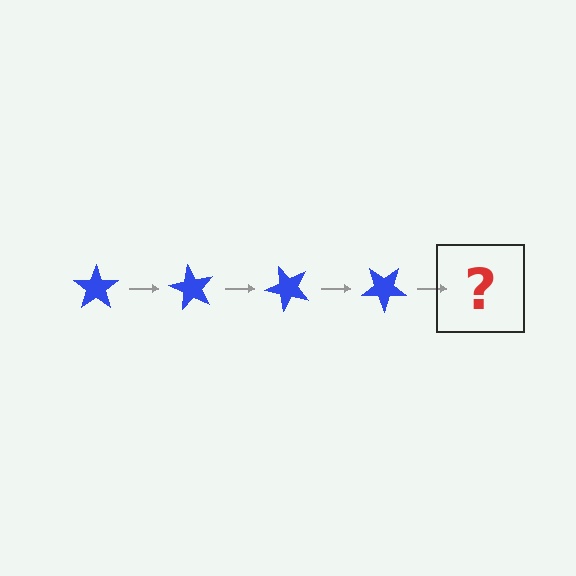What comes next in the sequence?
The next element should be a blue star rotated 240 degrees.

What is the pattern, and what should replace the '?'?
The pattern is that the star rotates 60 degrees each step. The '?' should be a blue star rotated 240 degrees.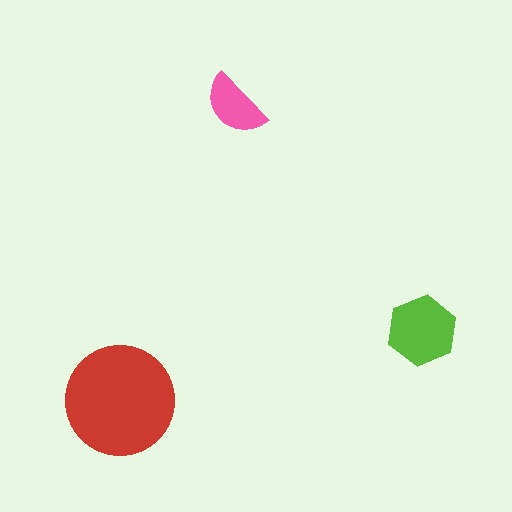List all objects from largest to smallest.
The red circle, the lime hexagon, the pink semicircle.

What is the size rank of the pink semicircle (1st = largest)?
3rd.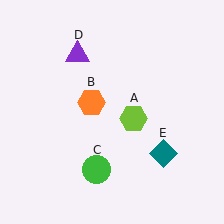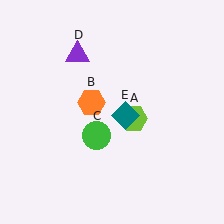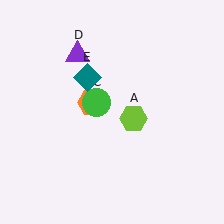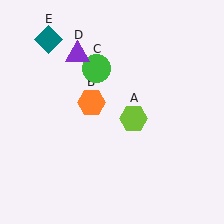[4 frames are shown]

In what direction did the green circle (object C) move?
The green circle (object C) moved up.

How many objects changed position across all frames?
2 objects changed position: green circle (object C), teal diamond (object E).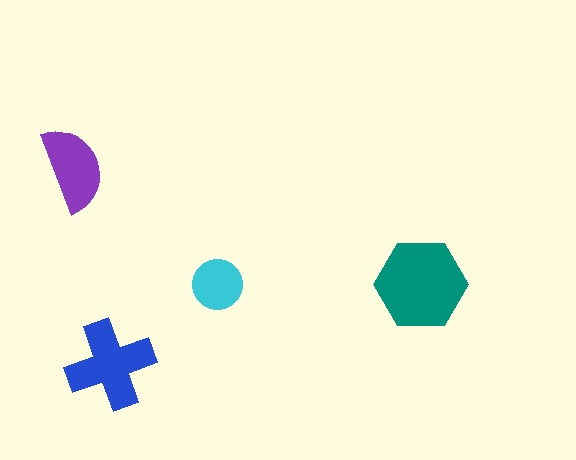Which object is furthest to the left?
The purple semicircle is leftmost.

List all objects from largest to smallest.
The teal hexagon, the blue cross, the purple semicircle, the cyan circle.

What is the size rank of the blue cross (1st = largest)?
2nd.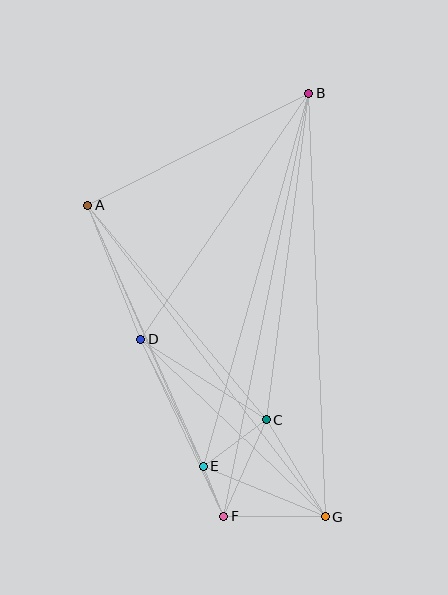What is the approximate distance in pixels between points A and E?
The distance between A and E is approximately 285 pixels.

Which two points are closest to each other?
Points E and F are closest to each other.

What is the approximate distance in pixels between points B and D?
The distance between B and D is approximately 298 pixels.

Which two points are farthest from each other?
Points B and F are farthest from each other.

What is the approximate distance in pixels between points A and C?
The distance between A and C is approximately 279 pixels.